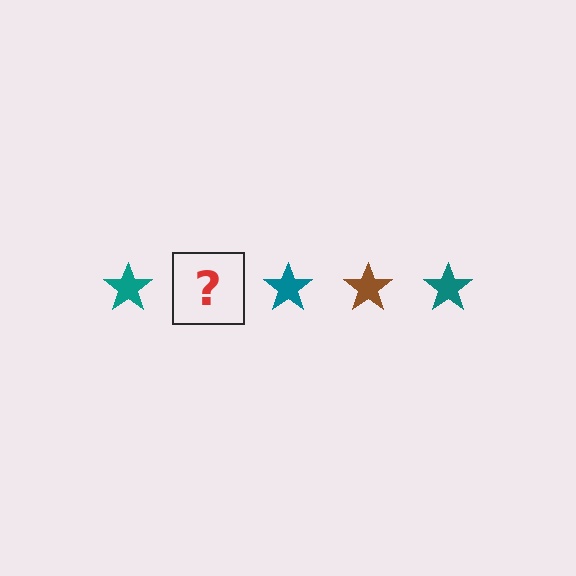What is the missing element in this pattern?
The missing element is a brown star.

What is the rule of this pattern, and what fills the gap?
The rule is that the pattern cycles through teal, brown stars. The gap should be filled with a brown star.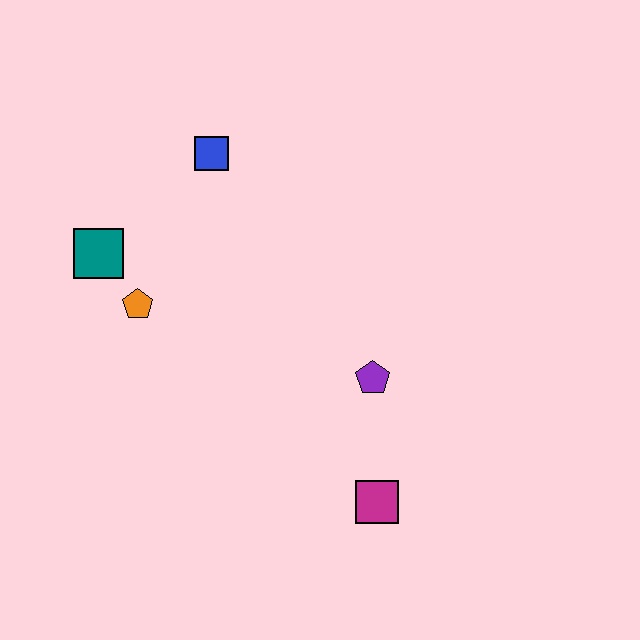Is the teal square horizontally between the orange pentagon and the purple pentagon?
No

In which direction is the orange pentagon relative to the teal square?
The orange pentagon is below the teal square.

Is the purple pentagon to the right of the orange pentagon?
Yes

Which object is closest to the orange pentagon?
The teal square is closest to the orange pentagon.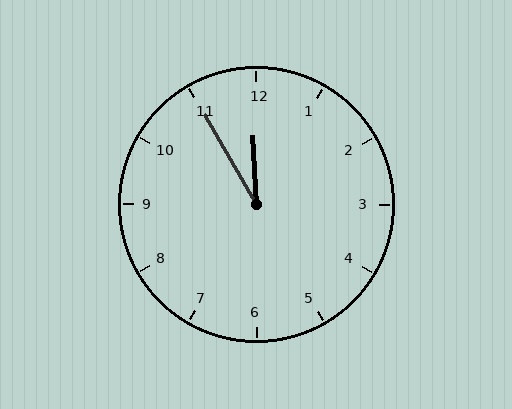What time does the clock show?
11:55.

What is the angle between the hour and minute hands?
Approximately 28 degrees.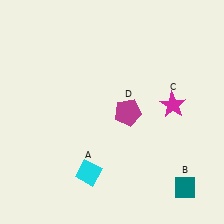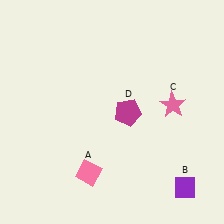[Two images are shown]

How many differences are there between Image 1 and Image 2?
There are 3 differences between the two images.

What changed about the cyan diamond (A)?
In Image 1, A is cyan. In Image 2, it changed to pink.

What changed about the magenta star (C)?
In Image 1, C is magenta. In Image 2, it changed to pink.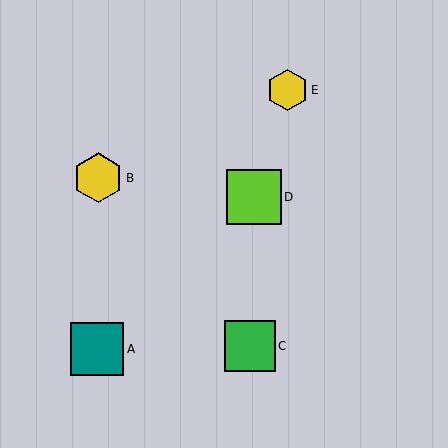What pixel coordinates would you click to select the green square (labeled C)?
Click at (250, 346) to select the green square C.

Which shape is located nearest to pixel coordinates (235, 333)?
The green square (labeled C) at (250, 346) is nearest to that location.